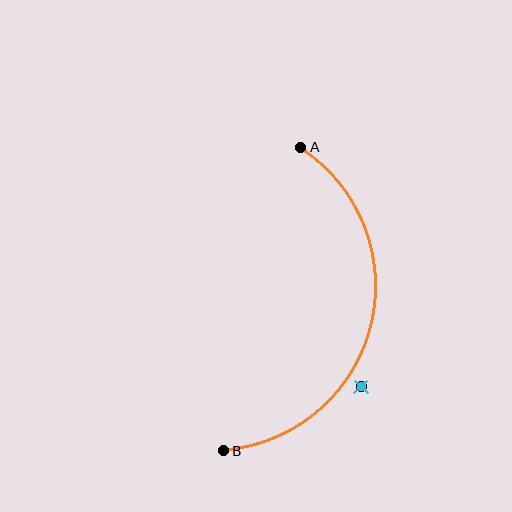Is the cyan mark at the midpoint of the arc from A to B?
No — the cyan mark does not lie on the arc at all. It sits slightly outside the curve.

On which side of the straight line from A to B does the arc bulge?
The arc bulges to the right of the straight line connecting A and B.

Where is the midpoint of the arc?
The arc midpoint is the point on the curve farthest from the straight line joining A and B. It sits to the right of that line.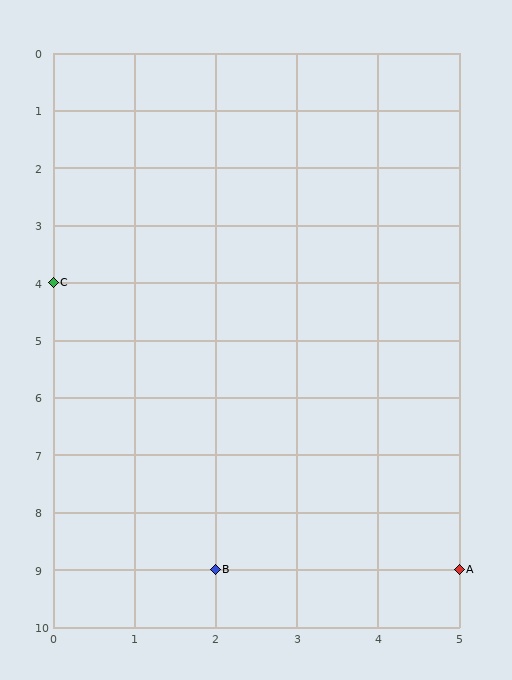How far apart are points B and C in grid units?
Points B and C are 2 columns and 5 rows apart (about 5.4 grid units diagonally).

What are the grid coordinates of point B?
Point B is at grid coordinates (2, 9).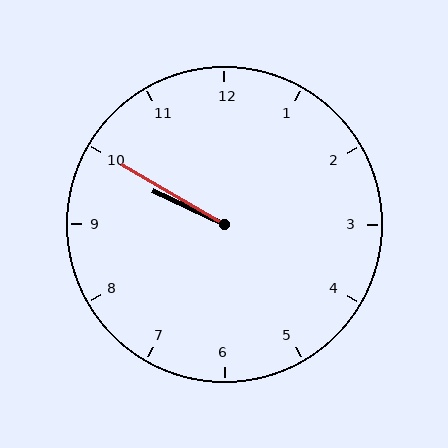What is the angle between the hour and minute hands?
Approximately 5 degrees.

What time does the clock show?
9:50.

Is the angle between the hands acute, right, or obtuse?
It is acute.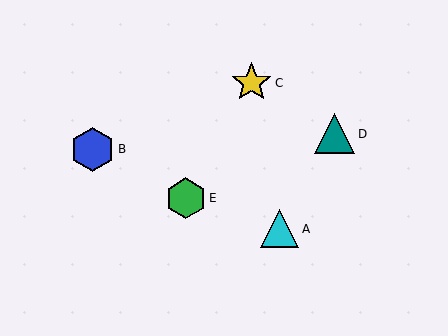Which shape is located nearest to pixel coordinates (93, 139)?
The blue hexagon (labeled B) at (93, 149) is nearest to that location.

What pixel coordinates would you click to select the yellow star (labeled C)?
Click at (251, 83) to select the yellow star C.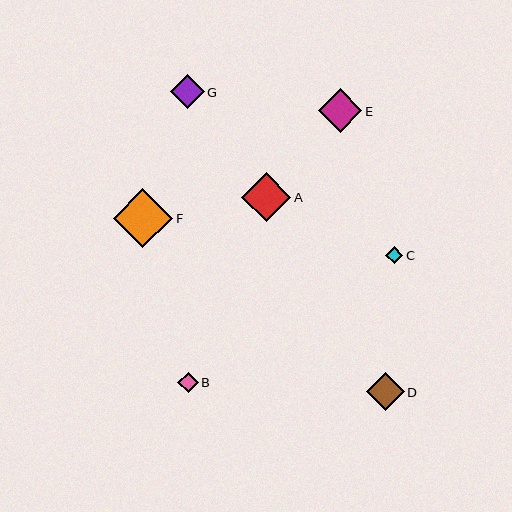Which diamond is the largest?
Diamond F is the largest with a size of approximately 60 pixels.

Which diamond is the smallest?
Diamond C is the smallest with a size of approximately 17 pixels.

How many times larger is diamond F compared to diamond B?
Diamond F is approximately 2.9 times the size of diamond B.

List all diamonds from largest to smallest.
From largest to smallest: F, A, E, D, G, B, C.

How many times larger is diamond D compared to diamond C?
Diamond D is approximately 2.2 times the size of diamond C.